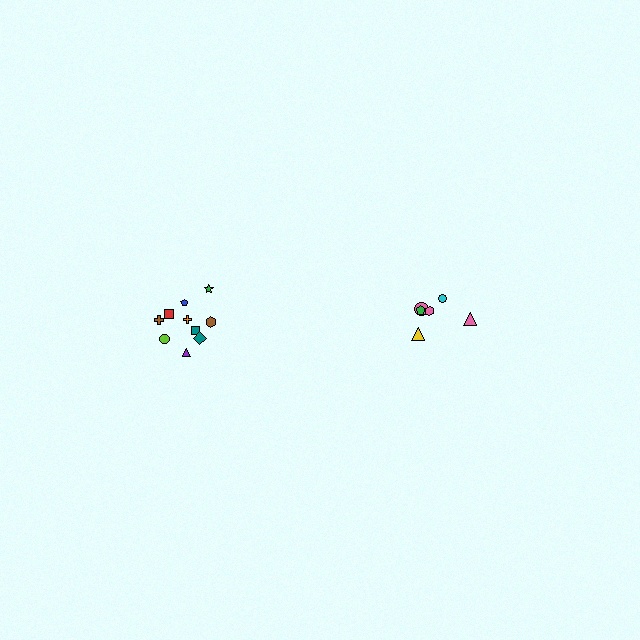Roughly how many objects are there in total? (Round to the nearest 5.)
Roughly 15 objects in total.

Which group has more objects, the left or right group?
The left group.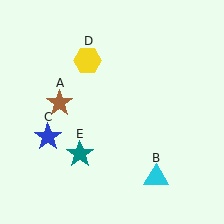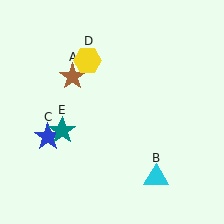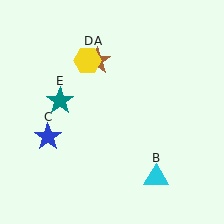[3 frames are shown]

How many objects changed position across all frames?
2 objects changed position: brown star (object A), teal star (object E).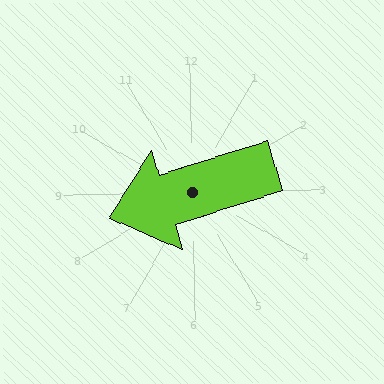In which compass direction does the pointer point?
West.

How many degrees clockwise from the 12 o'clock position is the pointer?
Approximately 254 degrees.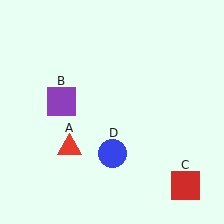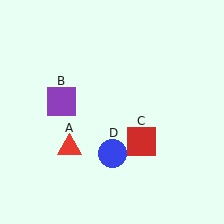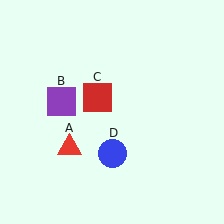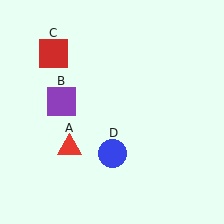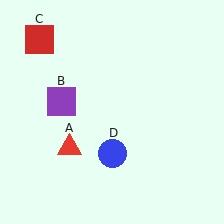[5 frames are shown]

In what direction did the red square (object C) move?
The red square (object C) moved up and to the left.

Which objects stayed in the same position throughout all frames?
Red triangle (object A) and purple square (object B) and blue circle (object D) remained stationary.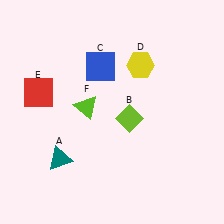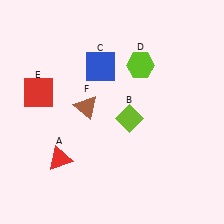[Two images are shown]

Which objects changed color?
A changed from teal to red. D changed from yellow to lime. F changed from lime to brown.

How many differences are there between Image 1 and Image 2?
There are 3 differences between the two images.